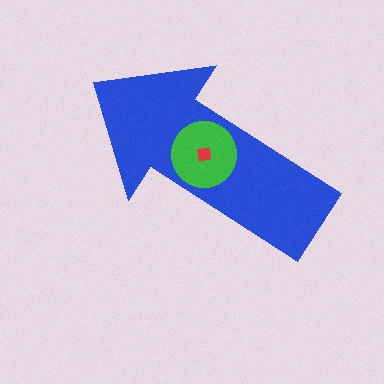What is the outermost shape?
The blue arrow.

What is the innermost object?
The red square.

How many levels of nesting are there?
3.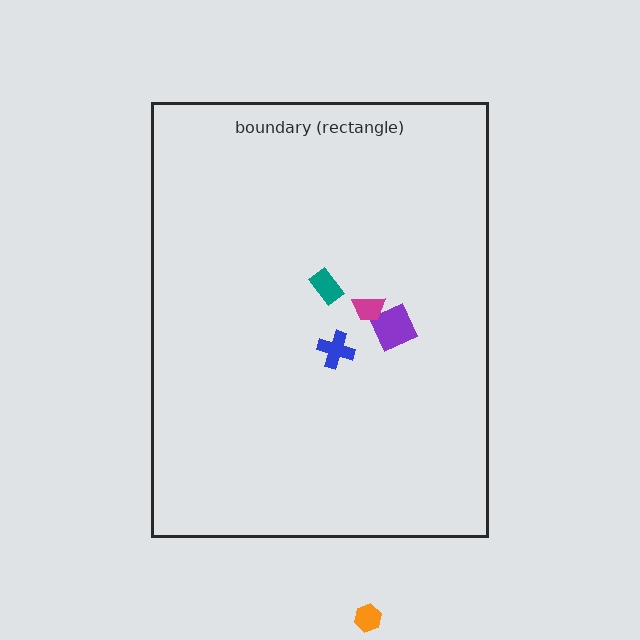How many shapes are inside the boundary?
4 inside, 1 outside.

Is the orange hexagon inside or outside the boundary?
Outside.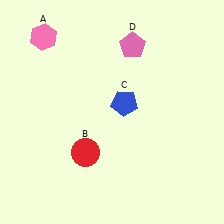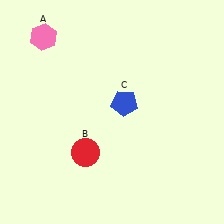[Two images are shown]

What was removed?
The pink pentagon (D) was removed in Image 2.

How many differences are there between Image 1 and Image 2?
There is 1 difference between the two images.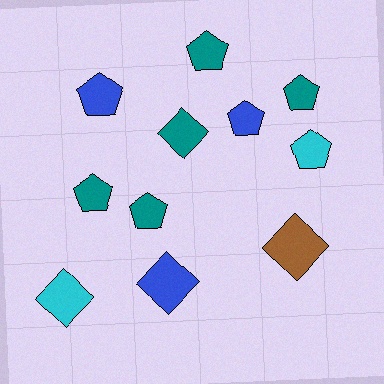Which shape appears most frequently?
Pentagon, with 7 objects.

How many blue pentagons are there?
There are 2 blue pentagons.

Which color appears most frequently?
Teal, with 5 objects.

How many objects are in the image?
There are 11 objects.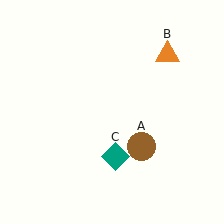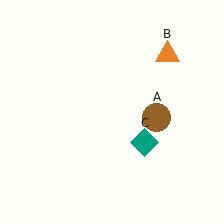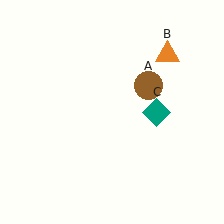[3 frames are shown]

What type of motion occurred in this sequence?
The brown circle (object A), teal diamond (object C) rotated counterclockwise around the center of the scene.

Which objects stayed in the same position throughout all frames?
Orange triangle (object B) remained stationary.